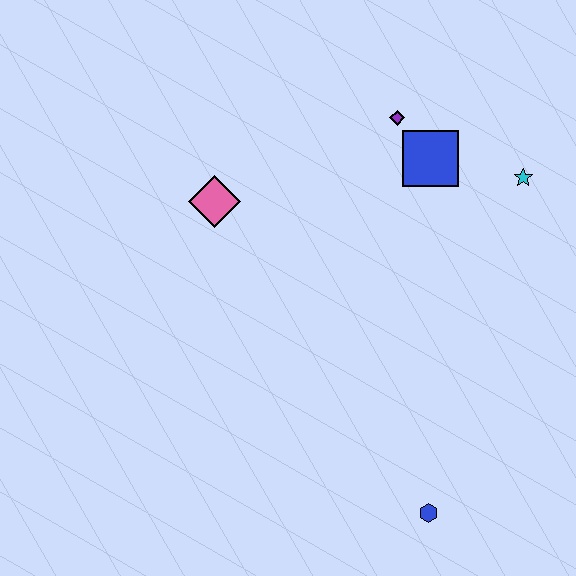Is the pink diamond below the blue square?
Yes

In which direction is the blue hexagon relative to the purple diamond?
The blue hexagon is below the purple diamond.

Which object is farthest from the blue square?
The blue hexagon is farthest from the blue square.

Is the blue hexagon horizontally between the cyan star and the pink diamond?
Yes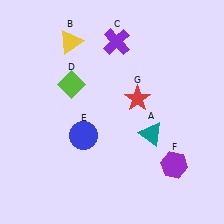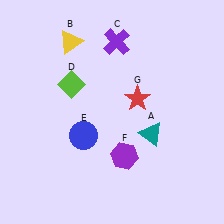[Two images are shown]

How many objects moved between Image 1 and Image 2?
1 object moved between the two images.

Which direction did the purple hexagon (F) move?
The purple hexagon (F) moved left.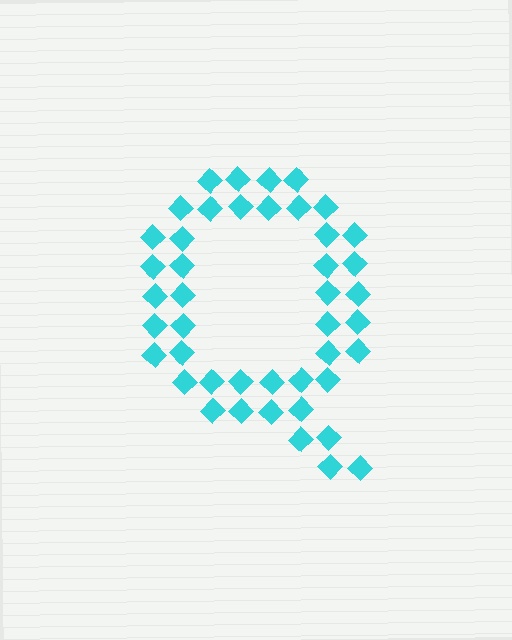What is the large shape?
The large shape is the letter Q.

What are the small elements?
The small elements are diamonds.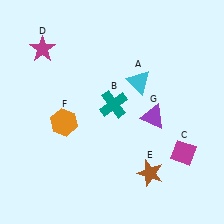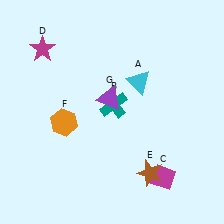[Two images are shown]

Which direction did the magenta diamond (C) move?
The magenta diamond (C) moved down.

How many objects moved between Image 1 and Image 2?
2 objects moved between the two images.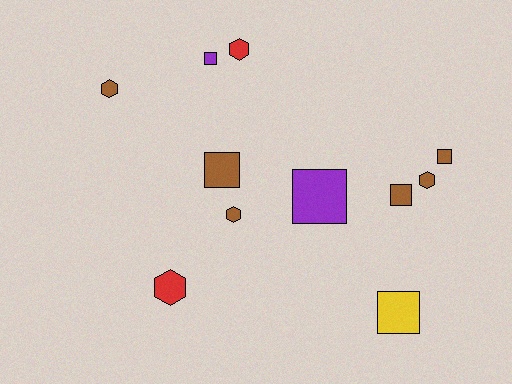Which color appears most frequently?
Brown, with 6 objects.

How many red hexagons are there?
There are 2 red hexagons.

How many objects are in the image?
There are 11 objects.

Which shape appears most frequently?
Square, with 6 objects.